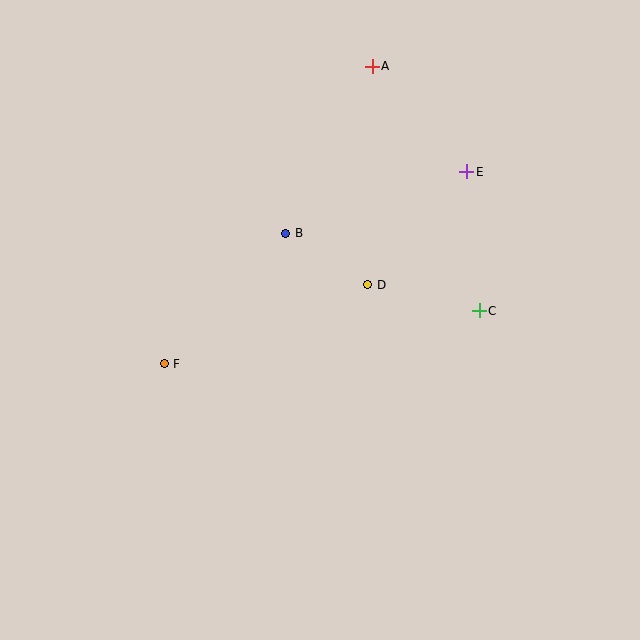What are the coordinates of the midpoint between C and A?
The midpoint between C and A is at (426, 188).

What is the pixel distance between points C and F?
The distance between C and F is 319 pixels.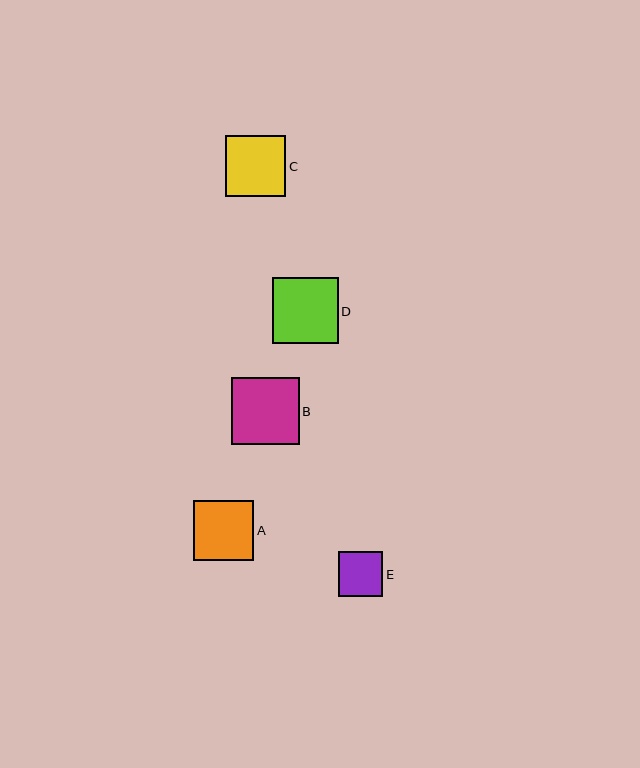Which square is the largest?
Square B is the largest with a size of approximately 67 pixels.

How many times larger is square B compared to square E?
Square B is approximately 1.5 times the size of square E.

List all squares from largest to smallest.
From largest to smallest: B, D, A, C, E.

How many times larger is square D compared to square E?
Square D is approximately 1.5 times the size of square E.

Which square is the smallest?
Square E is the smallest with a size of approximately 44 pixels.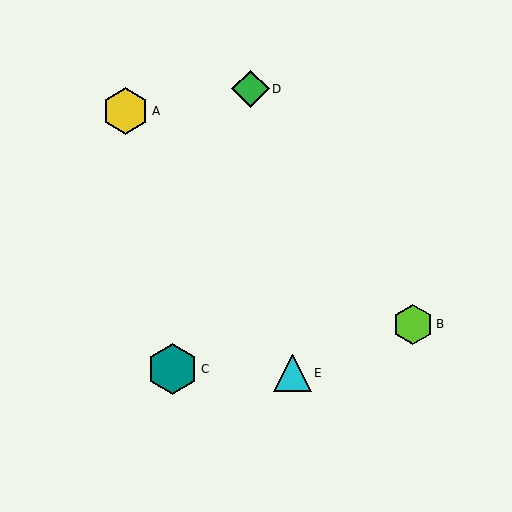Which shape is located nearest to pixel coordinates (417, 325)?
The lime hexagon (labeled B) at (413, 324) is nearest to that location.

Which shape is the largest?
The teal hexagon (labeled C) is the largest.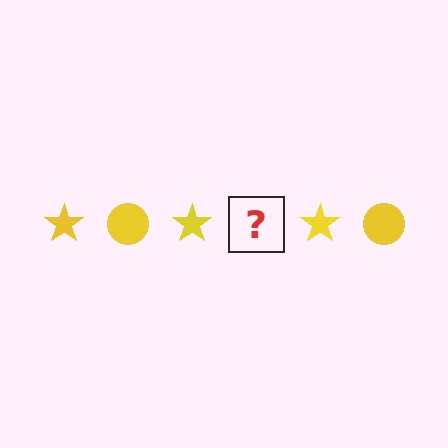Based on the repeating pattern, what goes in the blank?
The blank should be a yellow circle.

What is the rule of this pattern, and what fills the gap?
The rule is that the pattern cycles through star, circle shapes in yellow. The gap should be filled with a yellow circle.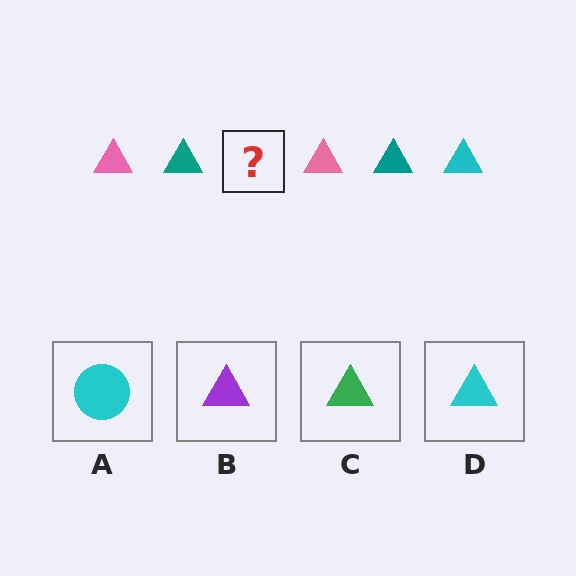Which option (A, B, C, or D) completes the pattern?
D.